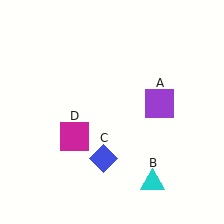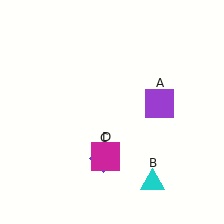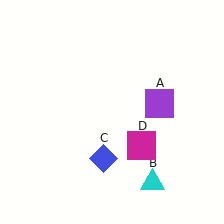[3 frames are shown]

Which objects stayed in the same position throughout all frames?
Purple square (object A) and cyan triangle (object B) and blue diamond (object C) remained stationary.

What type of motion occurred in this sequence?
The magenta square (object D) rotated counterclockwise around the center of the scene.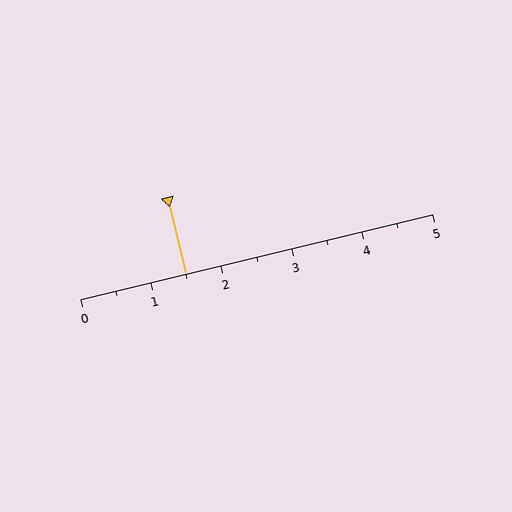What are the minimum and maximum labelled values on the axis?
The axis runs from 0 to 5.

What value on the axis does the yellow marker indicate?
The marker indicates approximately 1.5.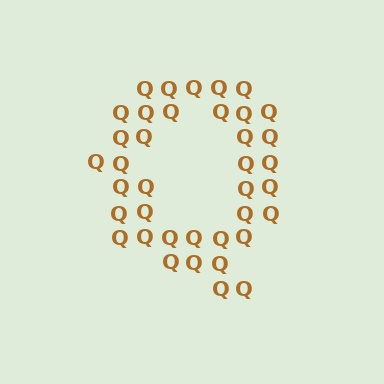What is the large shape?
The large shape is the letter Q.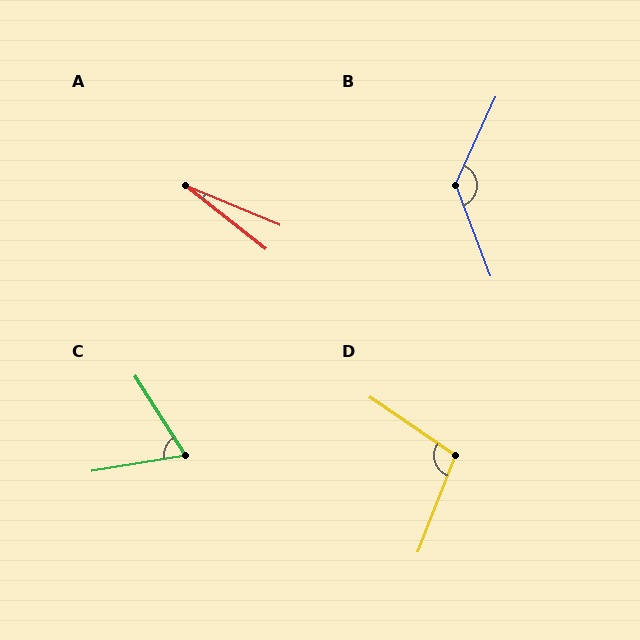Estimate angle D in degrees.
Approximately 103 degrees.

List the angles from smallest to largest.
A (16°), C (67°), D (103°), B (134°).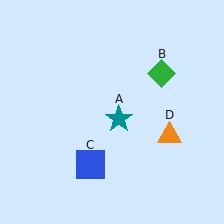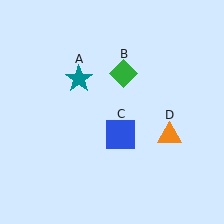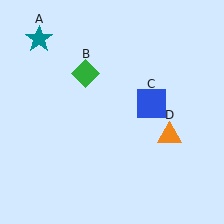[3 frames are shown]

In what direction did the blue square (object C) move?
The blue square (object C) moved up and to the right.